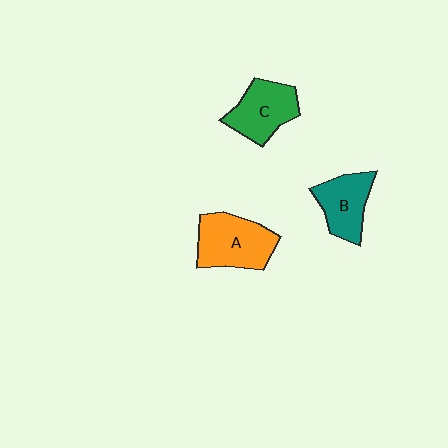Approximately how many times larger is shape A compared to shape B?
Approximately 1.3 times.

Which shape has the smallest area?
Shape B (teal).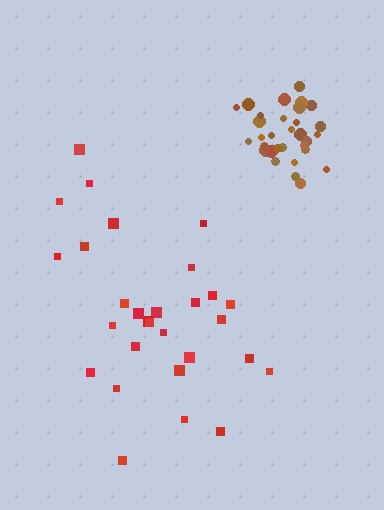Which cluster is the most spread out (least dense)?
Red.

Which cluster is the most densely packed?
Brown.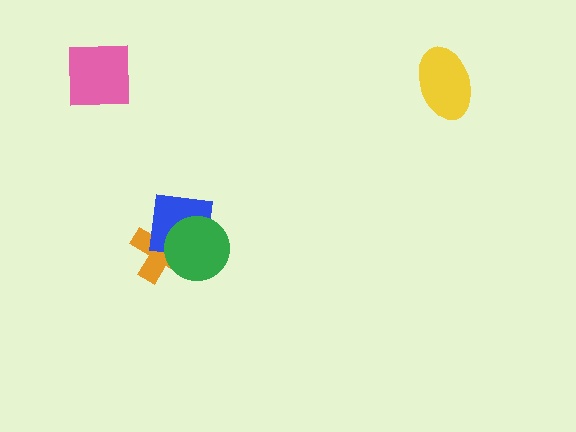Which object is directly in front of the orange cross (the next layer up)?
The blue square is directly in front of the orange cross.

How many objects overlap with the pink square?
0 objects overlap with the pink square.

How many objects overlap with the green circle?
2 objects overlap with the green circle.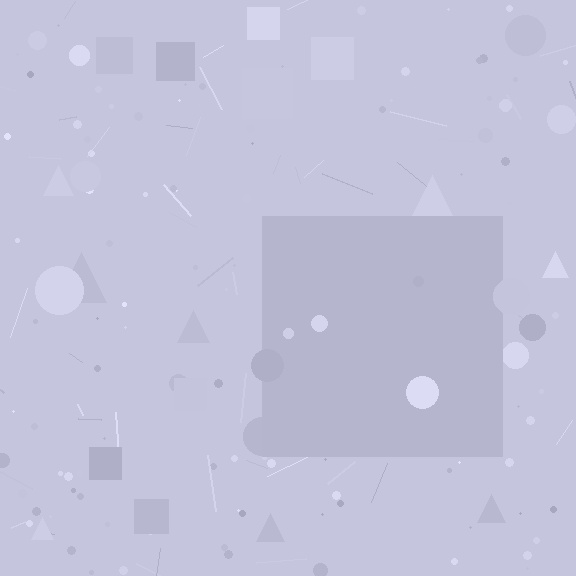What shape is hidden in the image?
A square is hidden in the image.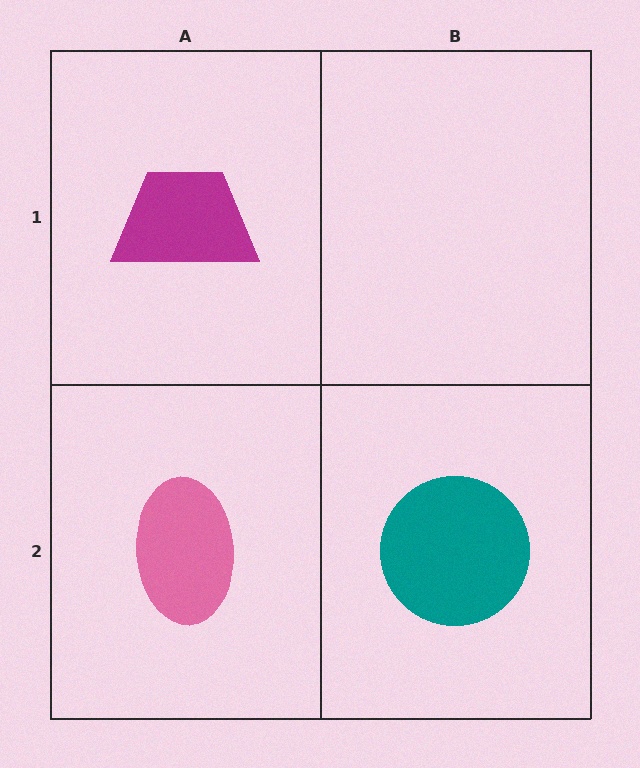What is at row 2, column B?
A teal circle.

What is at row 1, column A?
A magenta trapezoid.